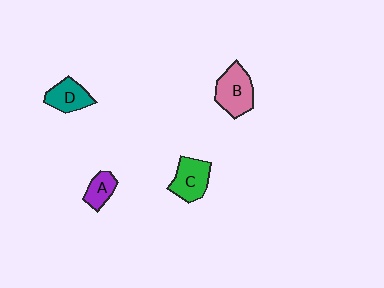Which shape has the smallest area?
Shape A (purple).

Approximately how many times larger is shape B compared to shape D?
Approximately 1.3 times.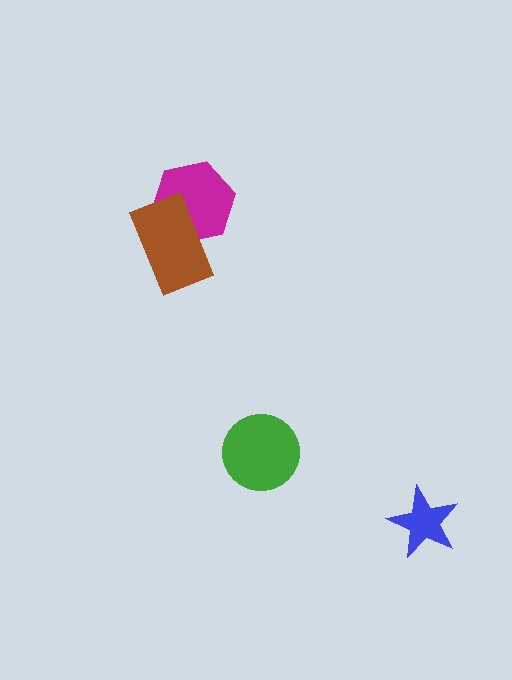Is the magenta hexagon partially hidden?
Yes, it is partially covered by another shape.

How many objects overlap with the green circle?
0 objects overlap with the green circle.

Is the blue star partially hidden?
No, no other shape covers it.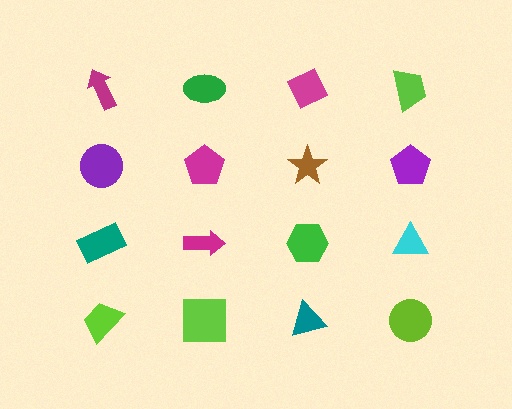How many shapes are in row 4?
4 shapes.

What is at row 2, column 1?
A purple circle.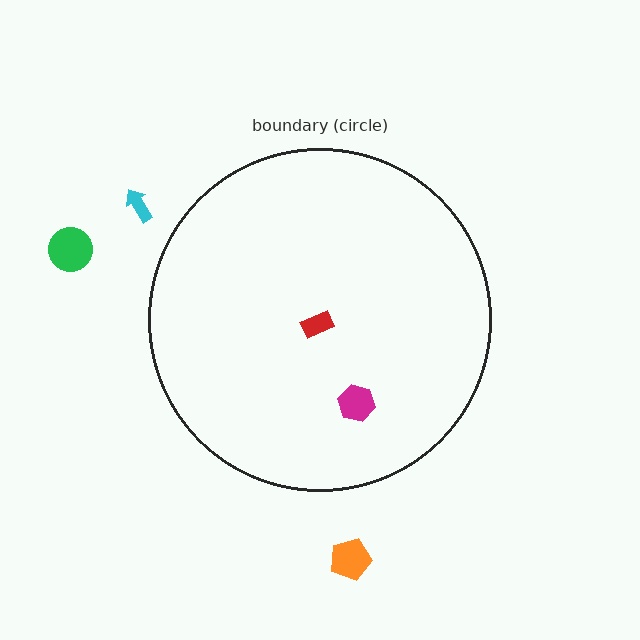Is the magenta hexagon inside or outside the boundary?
Inside.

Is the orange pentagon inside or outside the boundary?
Outside.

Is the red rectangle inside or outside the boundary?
Inside.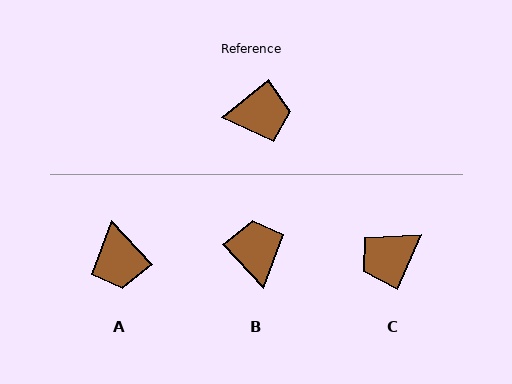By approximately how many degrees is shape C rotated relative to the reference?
Approximately 152 degrees clockwise.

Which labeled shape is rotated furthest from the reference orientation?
C, about 152 degrees away.